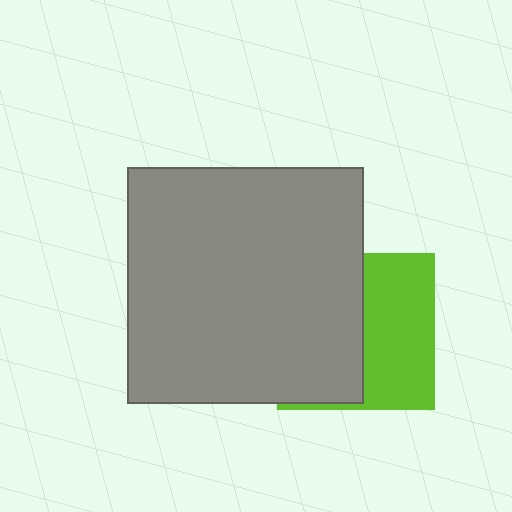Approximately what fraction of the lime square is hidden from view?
Roughly 52% of the lime square is hidden behind the gray square.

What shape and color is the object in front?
The object in front is a gray square.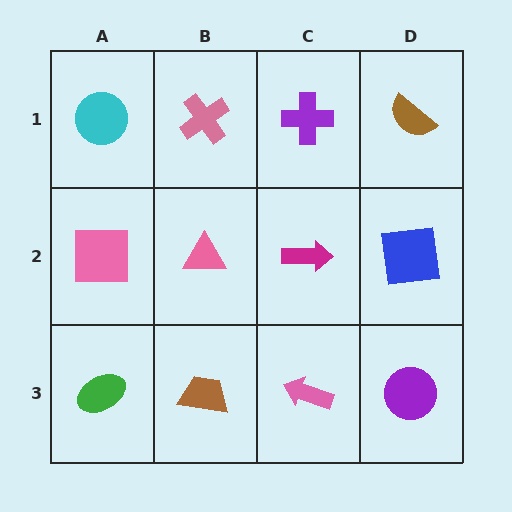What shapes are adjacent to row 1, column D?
A blue square (row 2, column D), a purple cross (row 1, column C).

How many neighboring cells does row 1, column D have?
2.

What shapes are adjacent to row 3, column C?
A magenta arrow (row 2, column C), a brown trapezoid (row 3, column B), a purple circle (row 3, column D).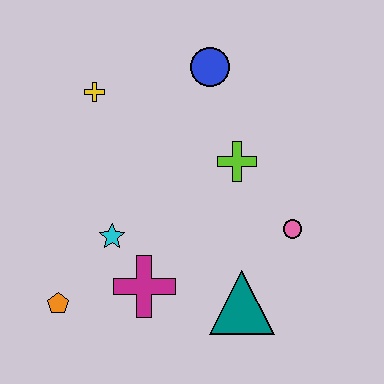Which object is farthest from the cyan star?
The blue circle is farthest from the cyan star.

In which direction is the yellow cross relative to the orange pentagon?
The yellow cross is above the orange pentagon.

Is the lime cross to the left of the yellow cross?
No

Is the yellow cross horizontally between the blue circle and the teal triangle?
No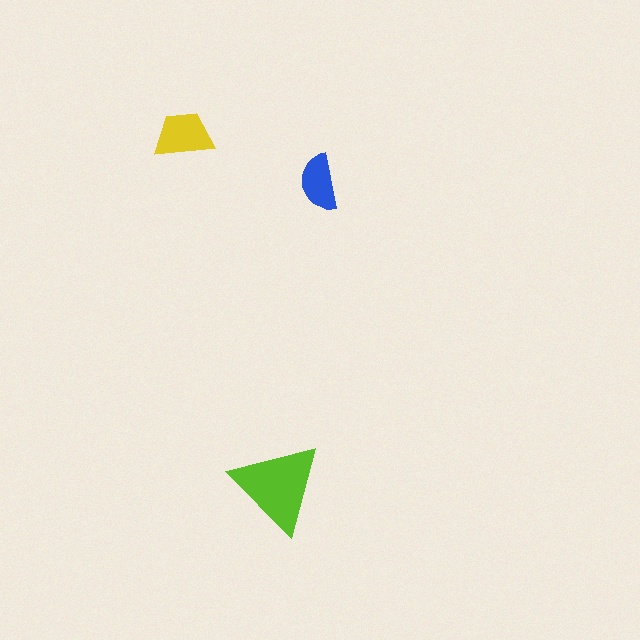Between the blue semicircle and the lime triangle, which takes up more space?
The lime triangle.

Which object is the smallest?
The blue semicircle.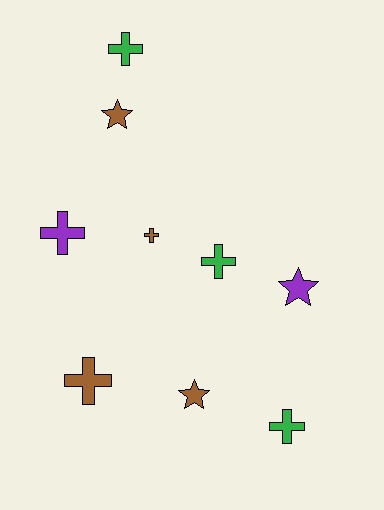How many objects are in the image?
There are 9 objects.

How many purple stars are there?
There is 1 purple star.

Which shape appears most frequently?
Cross, with 6 objects.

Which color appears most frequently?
Brown, with 4 objects.